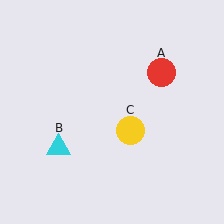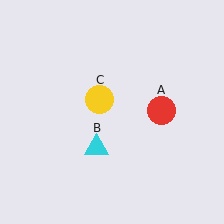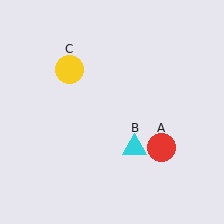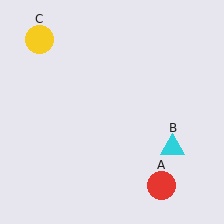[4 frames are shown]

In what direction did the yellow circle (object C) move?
The yellow circle (object C) moved up and to the left.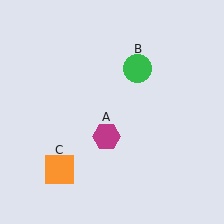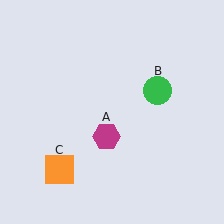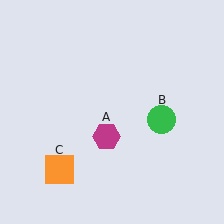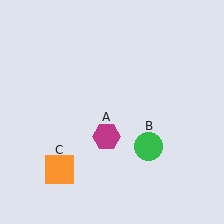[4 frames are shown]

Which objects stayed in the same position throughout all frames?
Magenta hexagon (object A) and orange square (object C) remained stationary.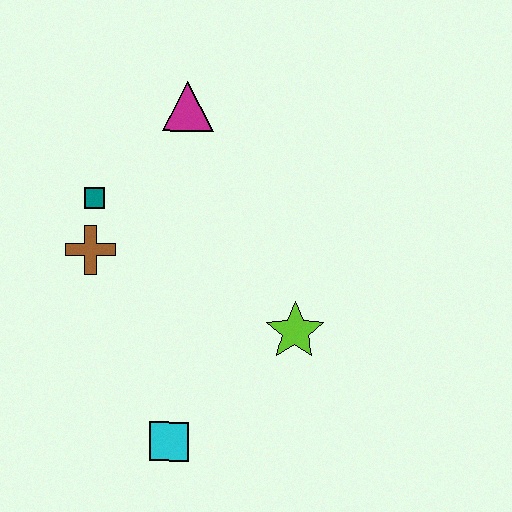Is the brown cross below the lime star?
No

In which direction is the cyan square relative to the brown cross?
The cyan square is below the brown cross.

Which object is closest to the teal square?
The brown cross is closest to the teal square.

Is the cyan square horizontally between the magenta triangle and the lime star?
No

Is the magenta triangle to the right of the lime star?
No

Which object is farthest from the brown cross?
The lime star is farthest from the brown cross.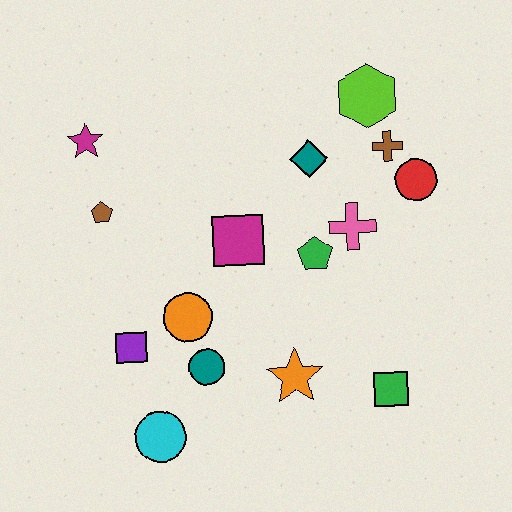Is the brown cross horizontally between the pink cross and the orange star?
No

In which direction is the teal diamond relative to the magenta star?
The teal diamond is to the right of the magenta star.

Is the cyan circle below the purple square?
Yes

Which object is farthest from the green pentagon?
The magenta star is farthest from the green pentagon.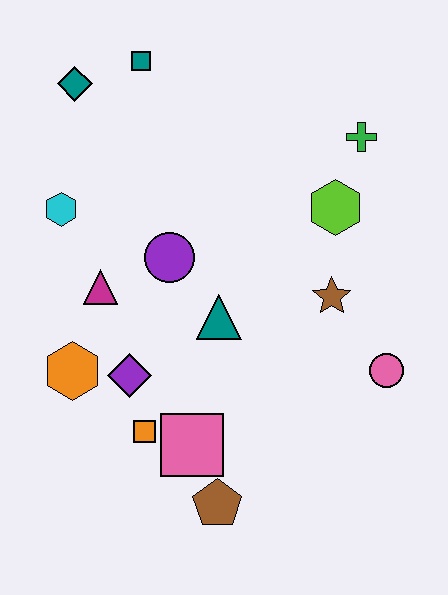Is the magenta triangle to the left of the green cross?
Yes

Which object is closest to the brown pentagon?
The pink square is closest to the brown pentagon.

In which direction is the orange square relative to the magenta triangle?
The orange square is below the magenta triangle.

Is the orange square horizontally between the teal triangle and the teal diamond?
Yes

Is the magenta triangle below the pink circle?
No